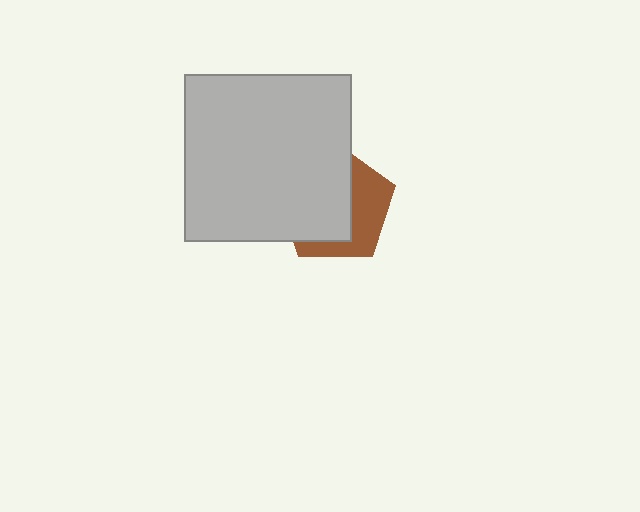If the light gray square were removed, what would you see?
You would see the complete brown pentagon.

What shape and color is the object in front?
The object in front is a light gray square.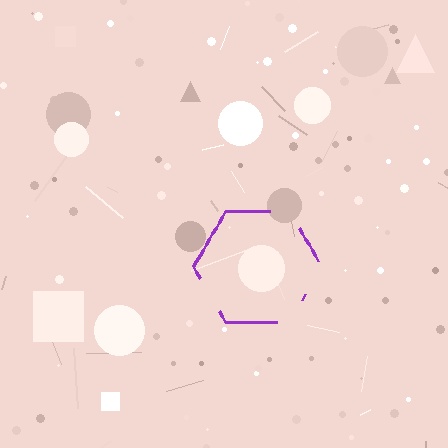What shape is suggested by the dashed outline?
The dashed outline suggests a hexagon.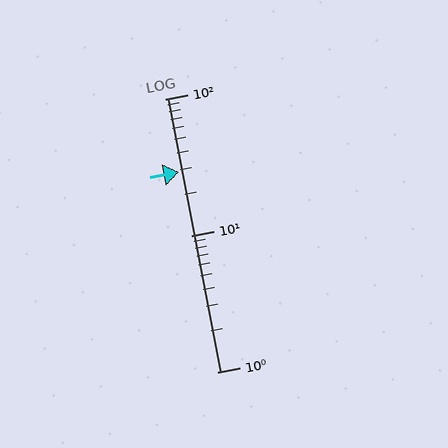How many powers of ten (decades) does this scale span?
The scale spans 2 decades, from 1 to 100.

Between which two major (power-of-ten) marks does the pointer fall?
The pointer is between 10 and 100.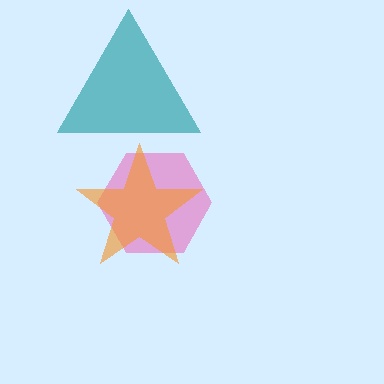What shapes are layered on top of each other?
The layered shapes are: a teal triangle, a pink hexagon, an orange star.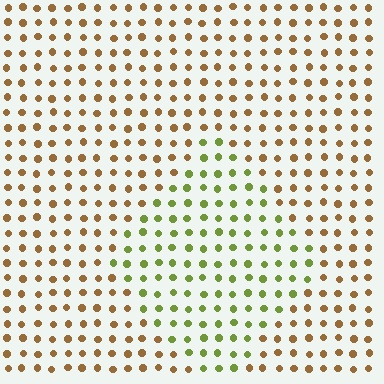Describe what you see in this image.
The image is filled with small brown elements in a uniform arrangement. A diamond-shaped region is visible where the elements are tinted to a slightly different hue, forming a subtle color boundary.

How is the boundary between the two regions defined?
The boundary is defined purely by a slight shift in hue (about 53 degrees). Spacing, size, and orientation are identical on both sides.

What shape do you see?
I see a diamond.